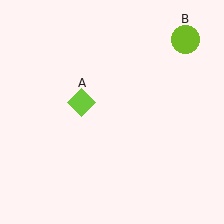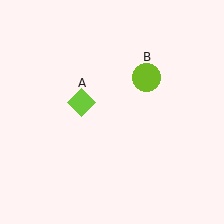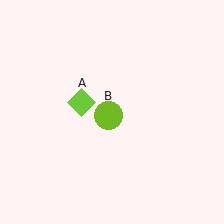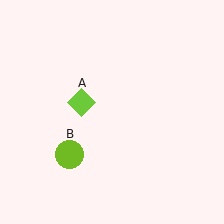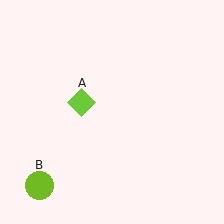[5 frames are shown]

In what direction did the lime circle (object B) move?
The lime circle (object B) moved down and to the left.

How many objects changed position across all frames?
1 object changed position: lime circle (object B).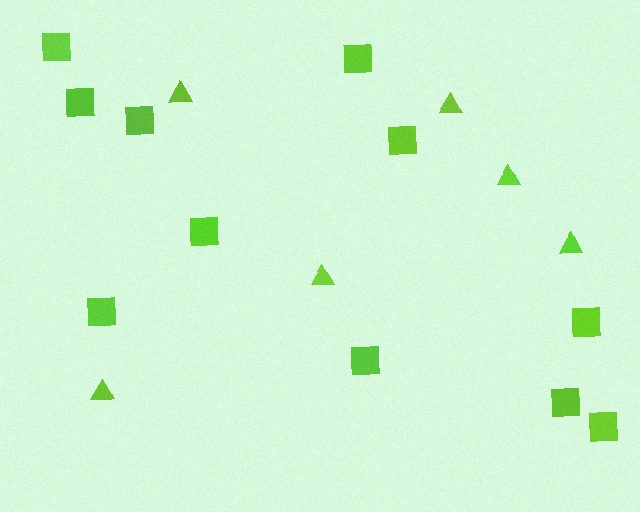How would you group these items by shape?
There are 2 groups: one group of squares (11) and one group of triangles (6).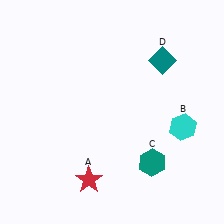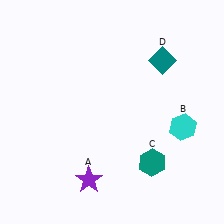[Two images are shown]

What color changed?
The star (A) changed from red in Image 1 to purple in Image 2.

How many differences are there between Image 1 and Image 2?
There is 1 difference between the two images.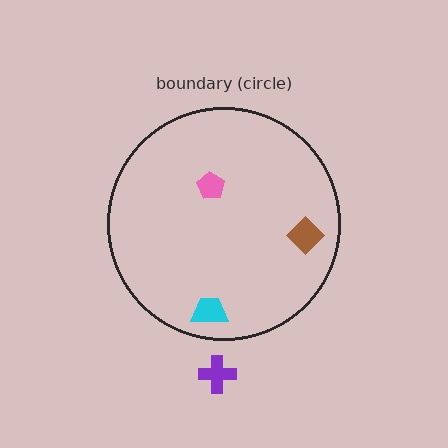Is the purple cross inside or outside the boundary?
Outside.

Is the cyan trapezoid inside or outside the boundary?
Inside.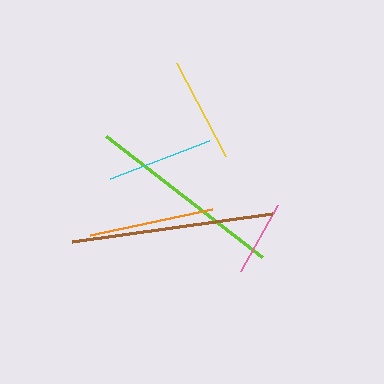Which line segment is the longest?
The brown line is the longest at approximately 202 pixels.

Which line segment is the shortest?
The pink line is the shortest at approximately 76 pixels.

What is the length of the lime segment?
The lime segment is approximately 198 pixels long.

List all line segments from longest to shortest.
From longest to shortest: brown, lime, orange, cyan, yellow, pink.